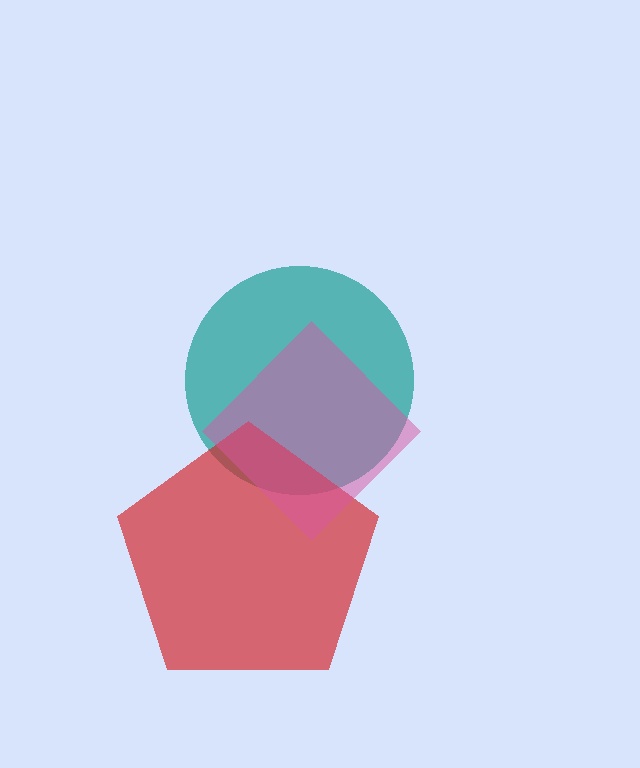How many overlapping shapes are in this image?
There are 3 overlapping shapes in the image.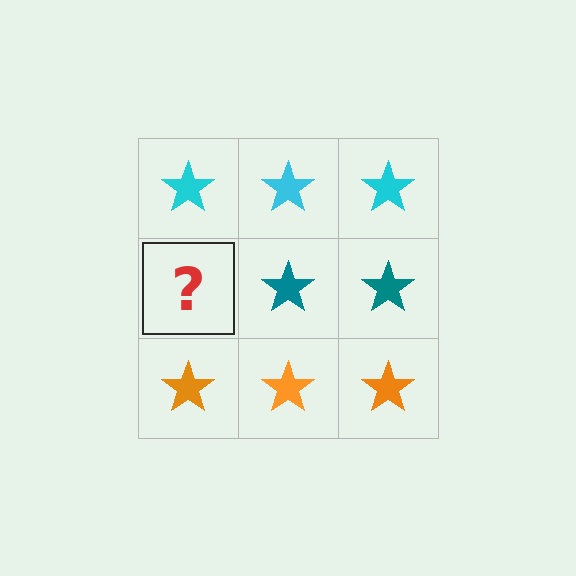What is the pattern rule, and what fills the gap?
The rule is that each row has a consistent color. The gap should be filled with a teal star.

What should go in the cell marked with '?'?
The missing cell should contain a teal star.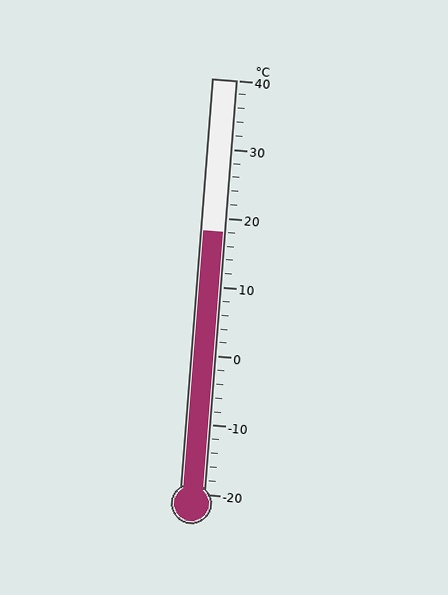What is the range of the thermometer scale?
The thermometer scale ranges from -20°C to 40°C.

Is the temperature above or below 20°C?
The temperature is below 20°C.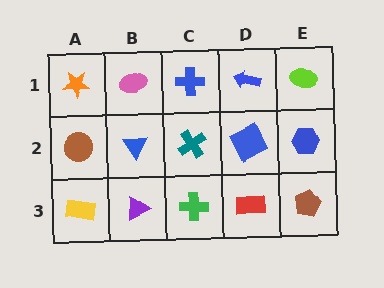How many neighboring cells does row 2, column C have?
4.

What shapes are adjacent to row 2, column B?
A pink ellipse (row 1, column B), a purple triangle (row 3, column B), a brown circle (row 2, column A), a teal cross (row 2, column C).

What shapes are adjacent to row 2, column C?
A blue cross (row 1, column C), a green cross (row 3, column C), a blue triangle (row 2, column B), a blue square (row 2, column D).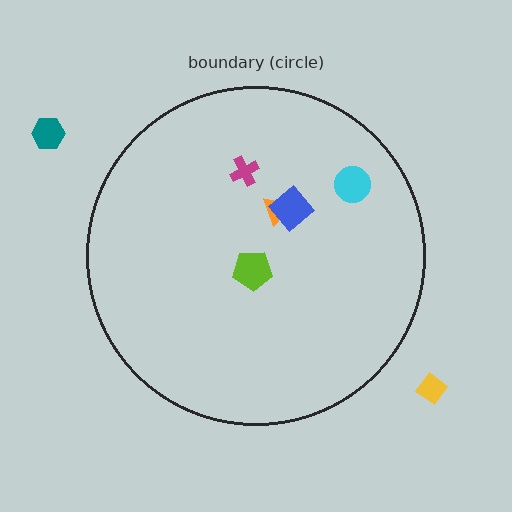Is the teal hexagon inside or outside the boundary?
Outside.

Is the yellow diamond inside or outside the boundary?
Outside.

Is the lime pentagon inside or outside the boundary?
Inside.